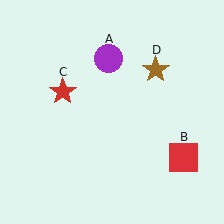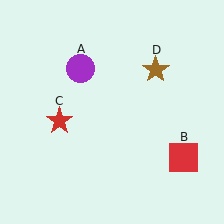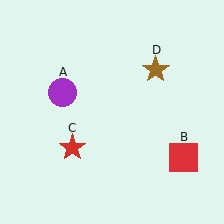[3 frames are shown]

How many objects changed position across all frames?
2 objects changed position: purple circle (object A), red star (object C).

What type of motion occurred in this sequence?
The purple circle (object A), red star (object C) rotated counterclockwise around the center of the scene.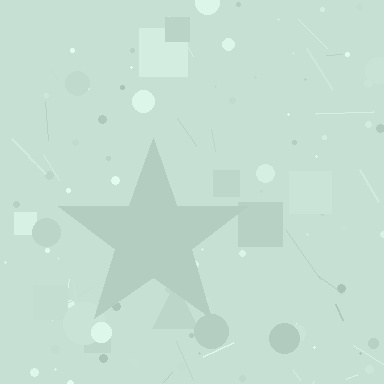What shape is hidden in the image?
A star is hidden in the image.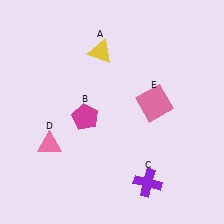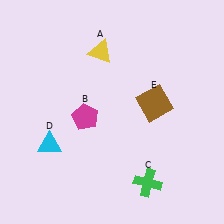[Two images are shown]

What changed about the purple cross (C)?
In Image 1, C is purple. In Image 2, it changed to green.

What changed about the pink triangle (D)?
In Image 1, D is pink. In Image 2, it changed to cyan.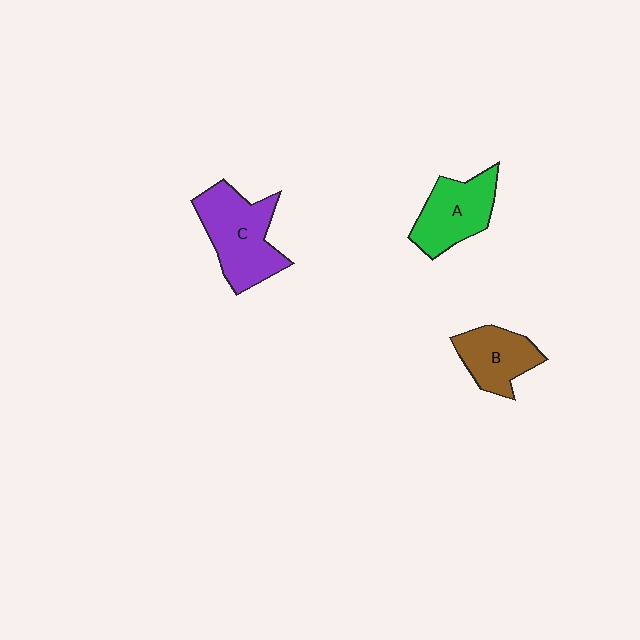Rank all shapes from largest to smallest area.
From largest to smallest: C (purple), A (green), B (brown).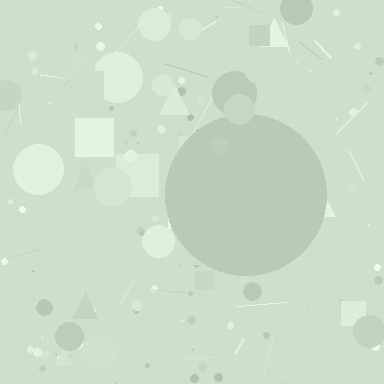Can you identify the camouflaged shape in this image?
The camouflaged shape is a circle.